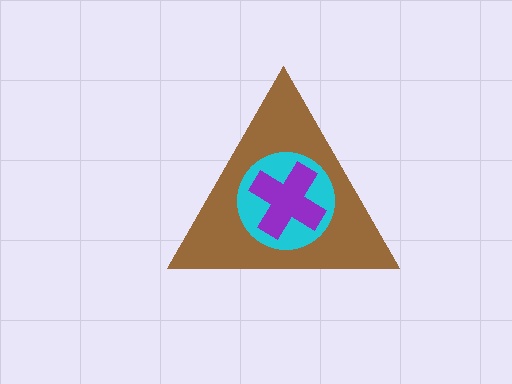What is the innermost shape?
The purple cross.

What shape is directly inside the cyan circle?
The purple cross.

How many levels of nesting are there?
3.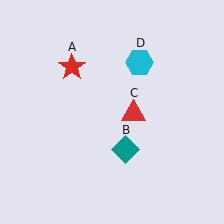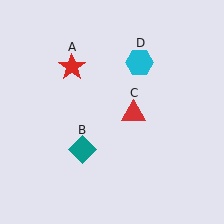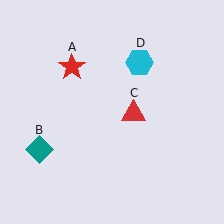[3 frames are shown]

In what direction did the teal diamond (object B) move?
The teal diamond (object B) moved left.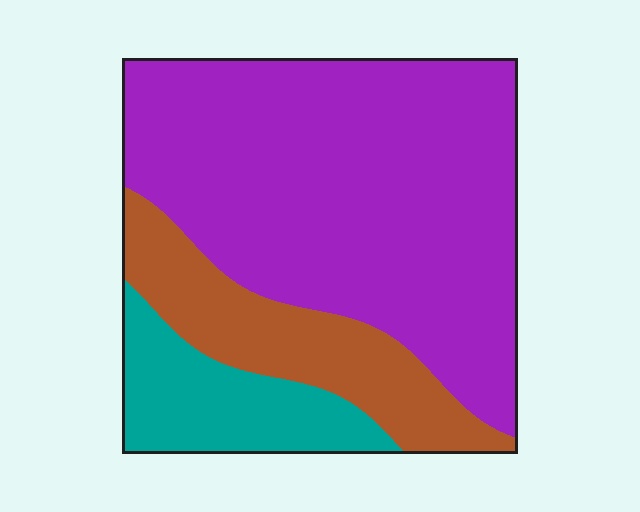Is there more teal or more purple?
Purple.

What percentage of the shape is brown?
Brown takes up between a sixth and a third of the shape.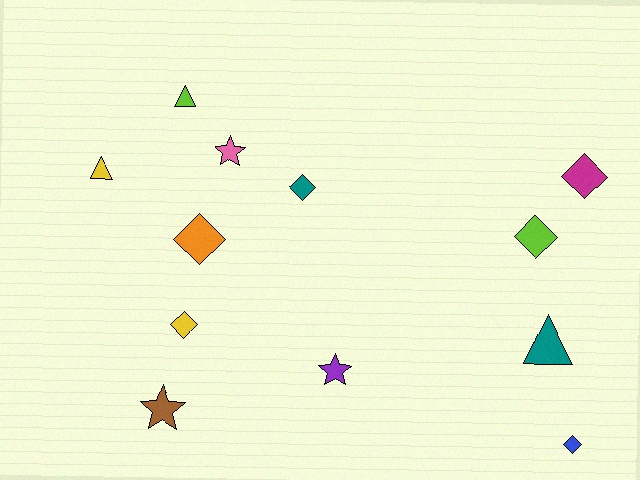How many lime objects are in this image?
There are 2 lime objects.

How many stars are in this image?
There are 3 stars.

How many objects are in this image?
There are 12 objects.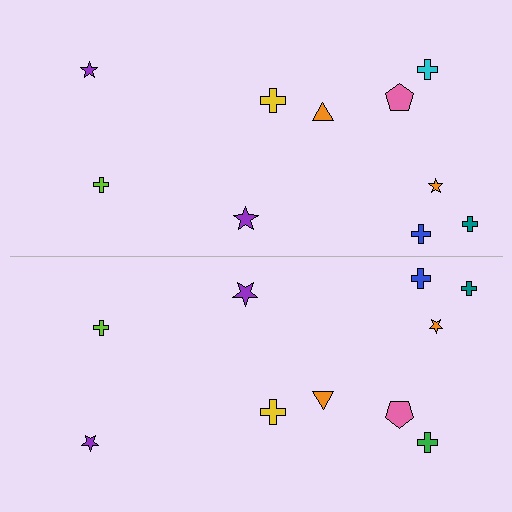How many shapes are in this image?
There are 20 shapes in this image.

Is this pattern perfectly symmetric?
No, the pattern is not perfectly symmetric. The green cross on the bottom side breaks the symmetry — its mirror counterpart is cyan.